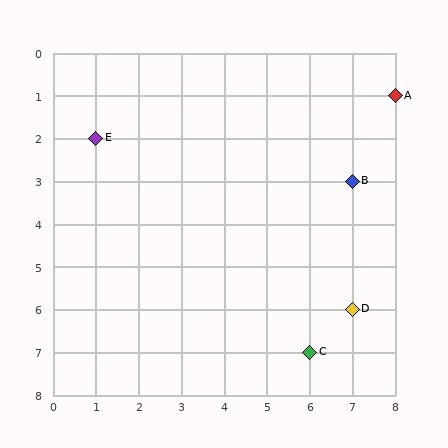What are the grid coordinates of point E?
Point E is at grid coordinates (1, 2).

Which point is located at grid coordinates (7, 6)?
Point D is at (7, 6).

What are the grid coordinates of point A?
Point A is at grid coordinates (8, 1).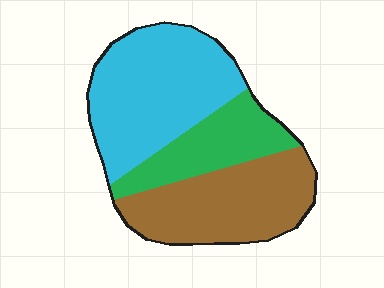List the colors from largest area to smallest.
From largest to smallest: cyan, brown, green.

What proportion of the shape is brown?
Brown takes up between a quarter and a half of the shape.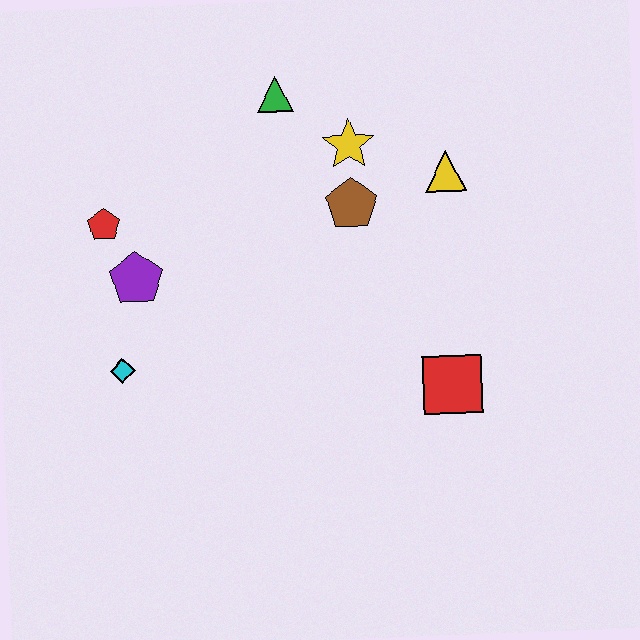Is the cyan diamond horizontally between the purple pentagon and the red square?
No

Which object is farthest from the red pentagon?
The red square is farthest from the red pentagon.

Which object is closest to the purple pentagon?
The red pentagon is closest to the purple pentagon.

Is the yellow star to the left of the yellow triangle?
Yes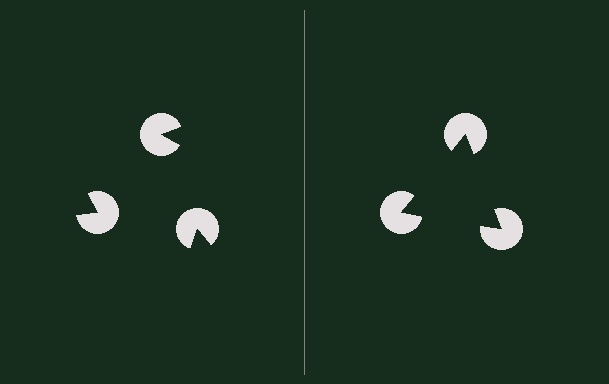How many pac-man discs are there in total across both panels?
6 — 3 on each side.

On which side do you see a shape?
An illusory triangle appears on the right side. On the left side the wedge cuts are rotated, so no coherent shape forms.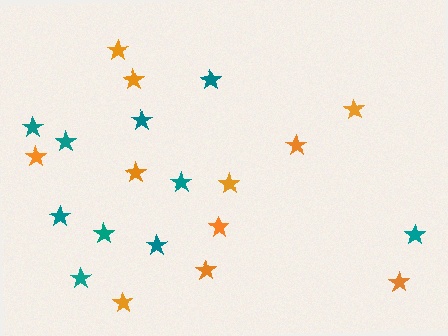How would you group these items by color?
There are 2 groups: one group of teal stars (10) and one group of orange stars (11).